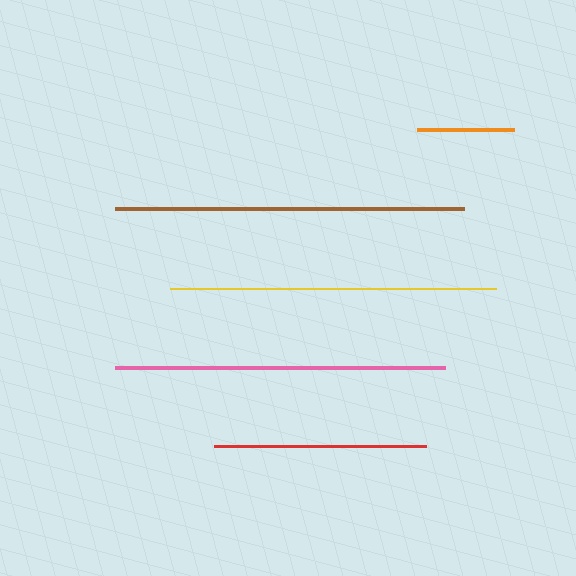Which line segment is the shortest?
The orange line is the shortest at approximately 96 pixels.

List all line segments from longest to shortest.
From longest to shortest: brown, pink, yellow, red, orange.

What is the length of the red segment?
The red segment is approximately 211 pixels long.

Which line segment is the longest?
The brown line is the longest at approximately 350 pixels.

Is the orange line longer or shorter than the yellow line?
The yellow line is longer than the orange line.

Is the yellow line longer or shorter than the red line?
The yellow line is longer than the red line.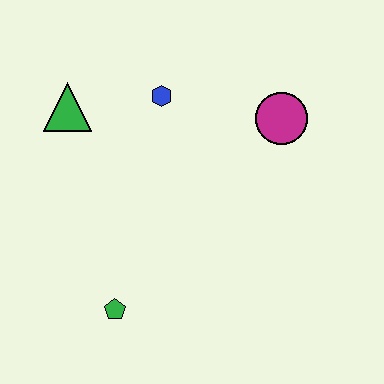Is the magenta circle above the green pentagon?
Yes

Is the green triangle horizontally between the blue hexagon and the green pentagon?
No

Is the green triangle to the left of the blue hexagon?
Yes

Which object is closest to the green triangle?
The blue hexagon is closest to the green triangle.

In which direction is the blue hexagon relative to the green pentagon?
The blue hexagon is above the green pentagon.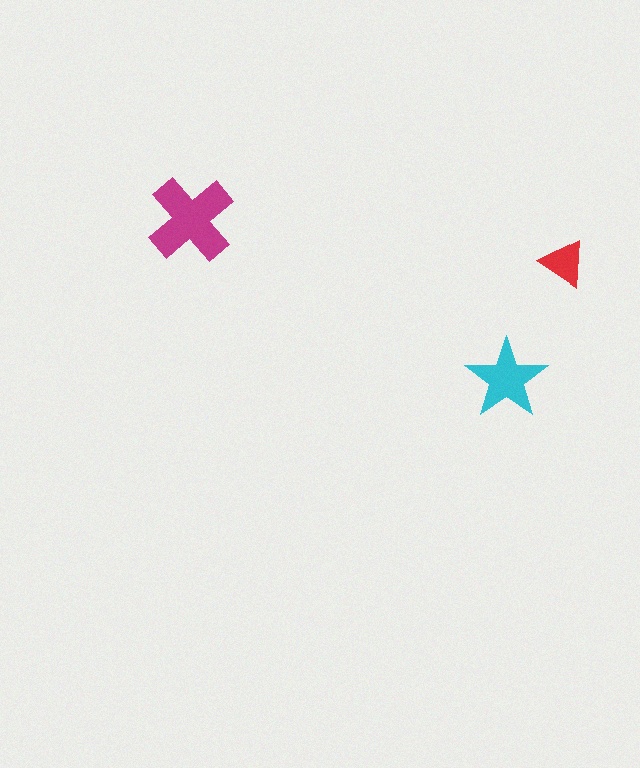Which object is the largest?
The magenta cross.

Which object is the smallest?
The red triangle.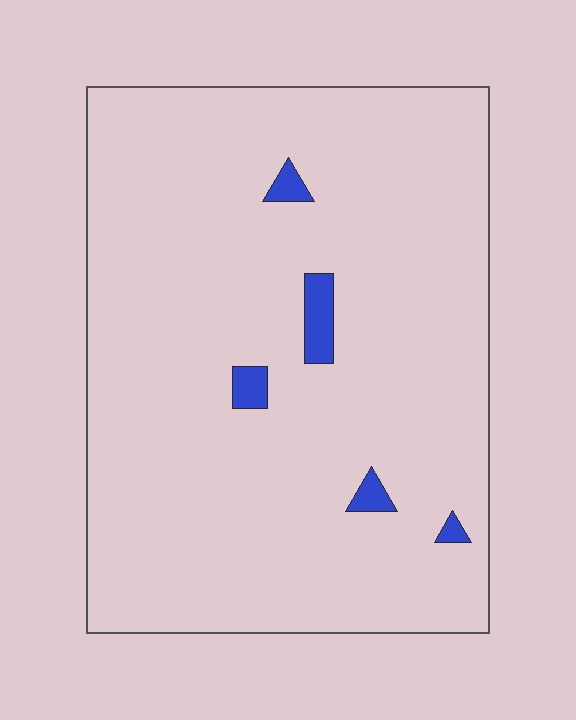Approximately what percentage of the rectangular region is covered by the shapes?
Approximately 5%.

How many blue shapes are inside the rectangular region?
5.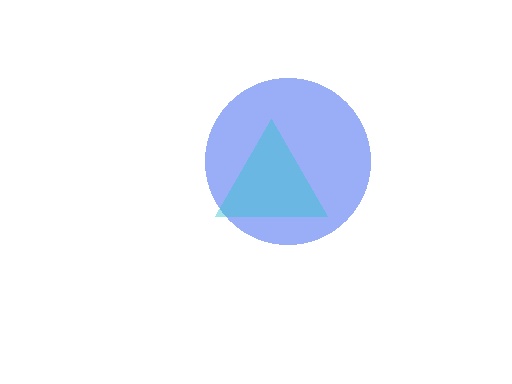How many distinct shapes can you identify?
There are 2 distinct shapes: a blue circle, a cyan triangle.